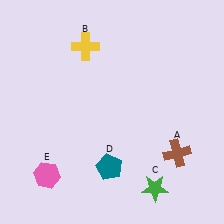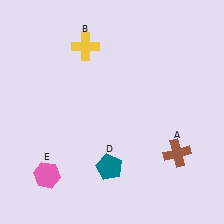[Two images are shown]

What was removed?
The green star (C) was removed in Image 2.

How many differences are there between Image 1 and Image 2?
There is 1 difference between the two images.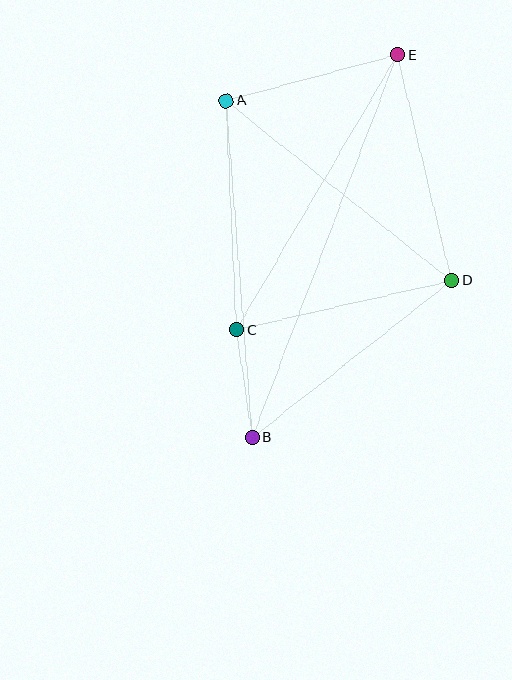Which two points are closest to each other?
Points B and C are closest to each other.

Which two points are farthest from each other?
Points B and E are farthest from each other.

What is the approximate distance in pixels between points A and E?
The distance between A and E is approximately 177 pixels.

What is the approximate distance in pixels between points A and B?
The distance between A and B is approximately 337 pixels.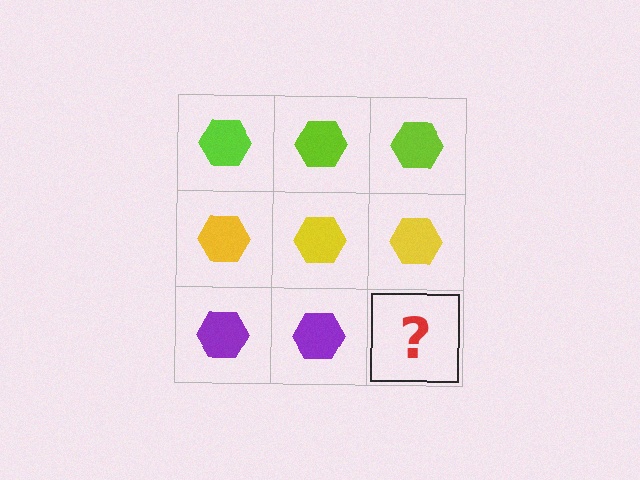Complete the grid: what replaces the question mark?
The question mark should be replaced with a purple hexagon.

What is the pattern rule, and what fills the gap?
The rule is that each row has a consistent color. The gap should be filled with a purple hexagon.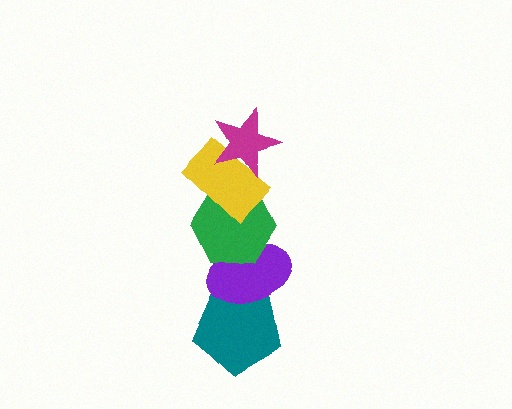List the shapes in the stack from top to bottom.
From top to bottom: the magenta star, the yellow rectangle, the green hexagon, the purple ellipse, the teal pentagon.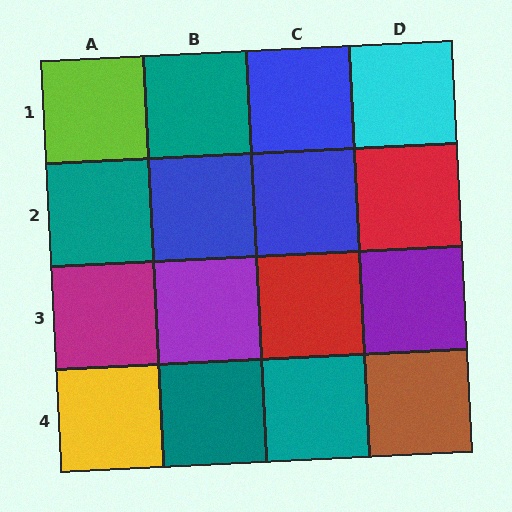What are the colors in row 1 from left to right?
Lime, teal, blue, cyan.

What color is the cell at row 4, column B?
Teal.